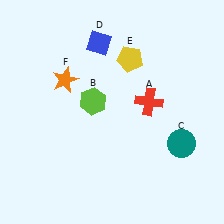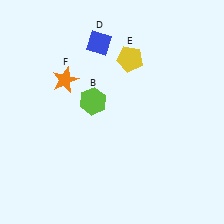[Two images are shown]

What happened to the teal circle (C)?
The teal circle (C) was removed in Image 2. It was in the bottom-right area of Image 1.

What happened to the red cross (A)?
The red cross (A) was removed in Image 2. It was in the top-right area of Image 1.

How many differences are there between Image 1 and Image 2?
There are 2 differences between the two images.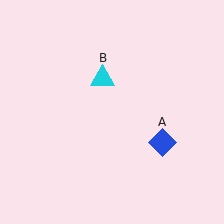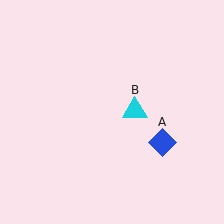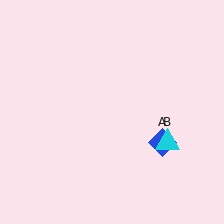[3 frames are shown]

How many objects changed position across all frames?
1 object changed position: cyan triangle (object B).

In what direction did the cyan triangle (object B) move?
The cyan triangle (object B) moved down and to the right.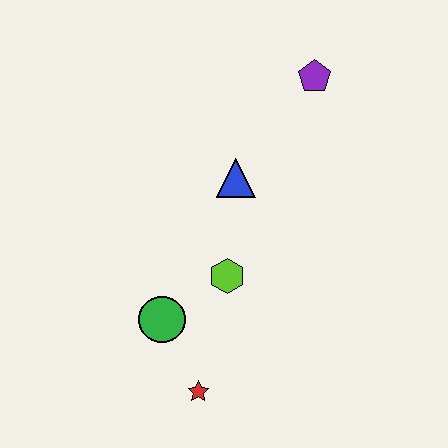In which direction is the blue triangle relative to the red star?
The blue triangle is above the red star.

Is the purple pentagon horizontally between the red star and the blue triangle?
No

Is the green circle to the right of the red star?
No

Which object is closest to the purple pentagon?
The blue triangle is closest to the purple pentagon.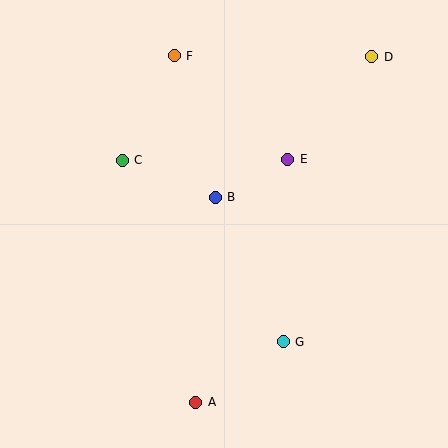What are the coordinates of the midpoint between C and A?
The midpoint between C and A is at (159, 281).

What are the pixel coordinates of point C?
Point C is at (122, 160).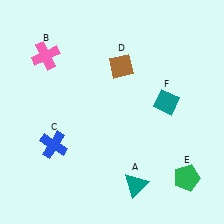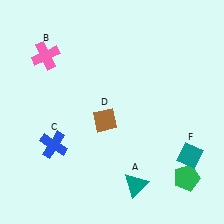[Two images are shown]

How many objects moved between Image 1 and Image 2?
2 objects moved between the two images.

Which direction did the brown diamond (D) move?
The brown diamond (D) moved down.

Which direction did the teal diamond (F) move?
The teal diamond (F) moved down.